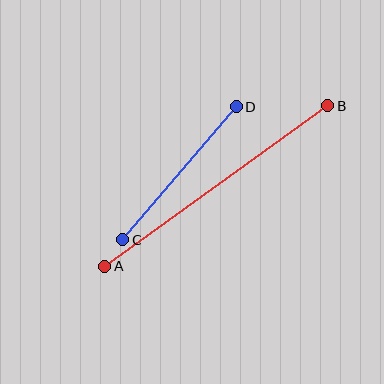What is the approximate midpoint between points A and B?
The midpoint is at approximately (216, 186) pixels.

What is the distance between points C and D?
The distance is approximately 175 pixels.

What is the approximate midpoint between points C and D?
The midpoint is at approximately (180, 173) pixels.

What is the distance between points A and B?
The distance is approximately 275 pixels.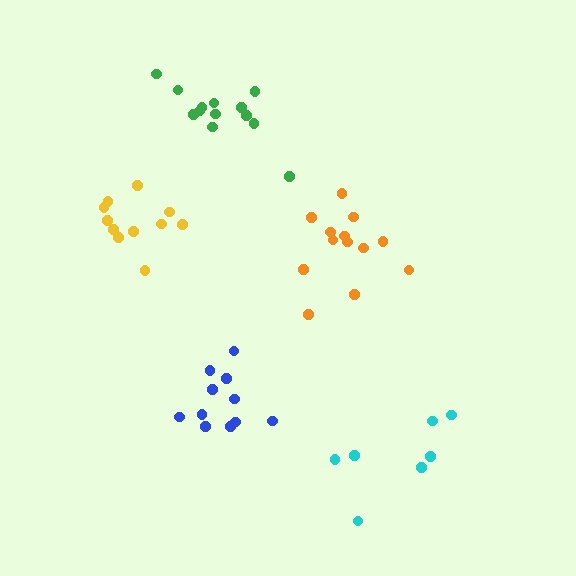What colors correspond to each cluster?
The clusters are colored: orange, green, yellow, cyan, blue.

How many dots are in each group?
Group 1: 13 dots, Group 2: 13 dots, Group 3: 11 dots, Group 4: 7 dots, Group 5: 11 dots (55 total).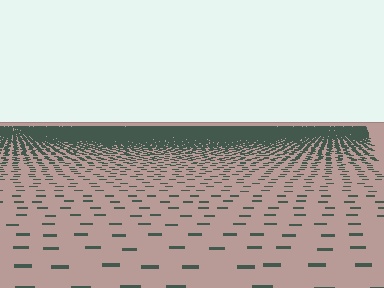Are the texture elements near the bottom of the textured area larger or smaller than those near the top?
Larger. Near the bottom, elements are closer to the viewer and appear at a bigger on-screen size.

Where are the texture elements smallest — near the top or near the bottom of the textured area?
Near the top.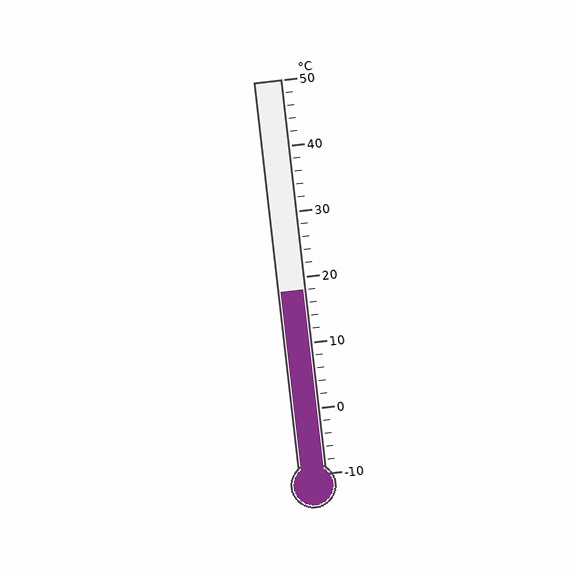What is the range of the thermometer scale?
The thermometer scale ranges from -10°C to 50°C.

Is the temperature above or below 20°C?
The temperature is below 20°C.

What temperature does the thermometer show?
The thermometer shows approximately 18°C.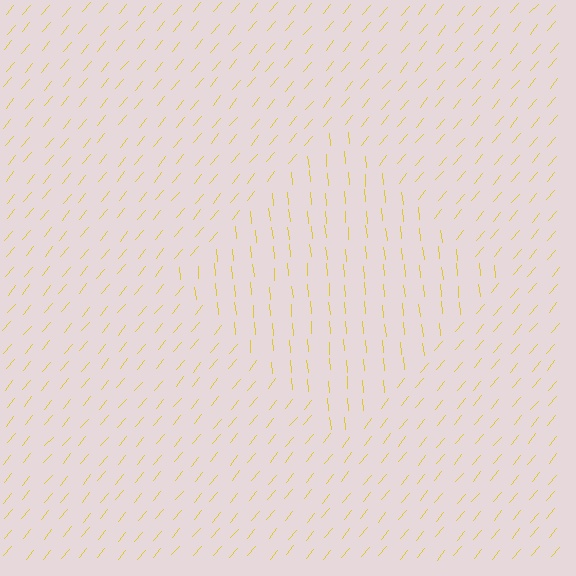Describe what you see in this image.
The image is filled with small yellow line segments. A diamond region in the image has lines oriented differently from the surrounding lines, creating a visible texture boundary.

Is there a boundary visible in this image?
Yes, there is a texture boundary formed by a change in line orientation.